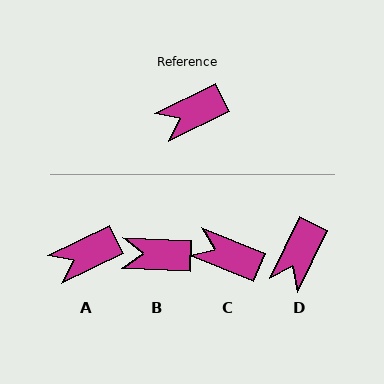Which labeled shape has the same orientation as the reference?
A.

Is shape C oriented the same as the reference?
No, it is off by about 49 degrees.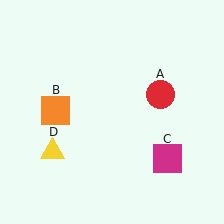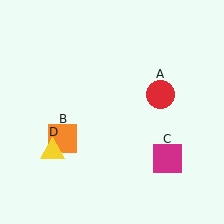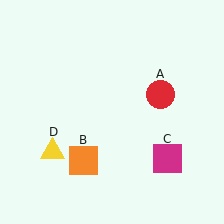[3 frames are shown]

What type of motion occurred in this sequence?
The orange square (object B) rotated counterclockwise around the center of the scene.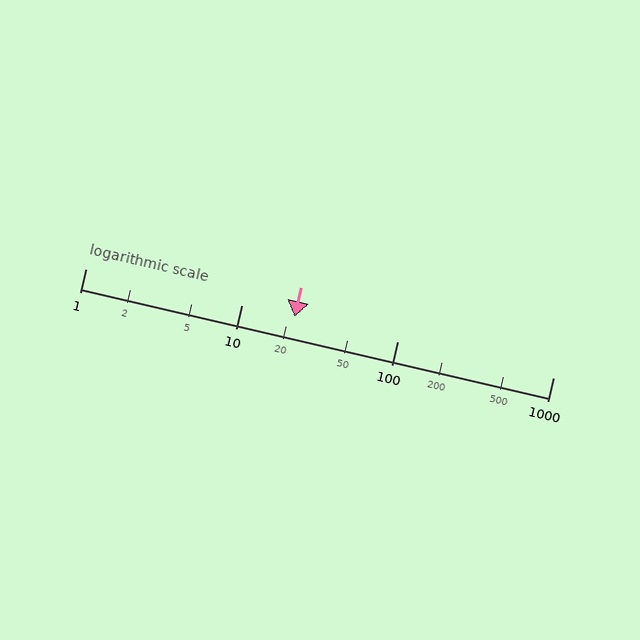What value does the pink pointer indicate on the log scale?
The pointer indicates approximately 22.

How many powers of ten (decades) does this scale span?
The scale spans 3 decades, from 1 to 1000.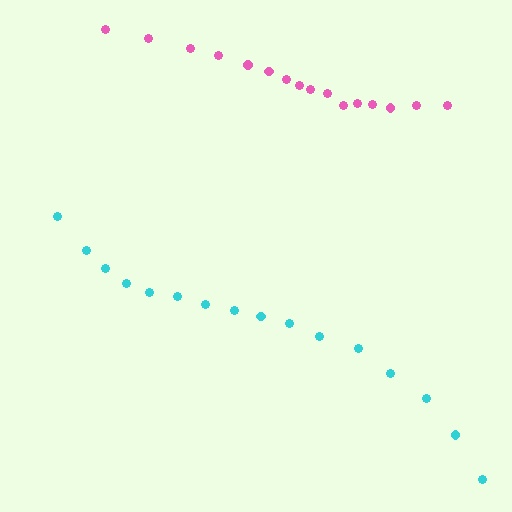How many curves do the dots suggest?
There are 2 distinct paths.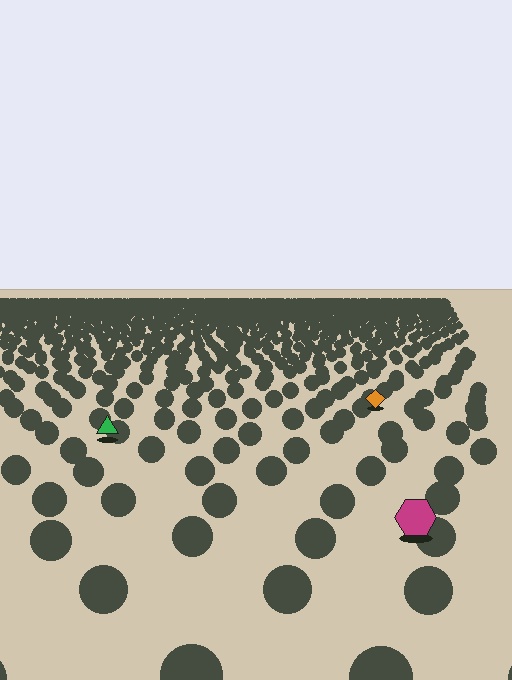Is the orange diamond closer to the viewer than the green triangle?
No. The green triangle is closer — you can tell from the texture gradient: the ground texture is coarser near it.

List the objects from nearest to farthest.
From nearest to farthest: the magenta hexagon, the green triangle, the orange diamond.